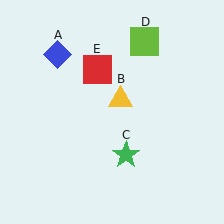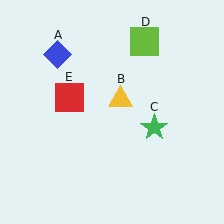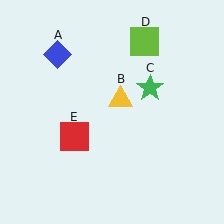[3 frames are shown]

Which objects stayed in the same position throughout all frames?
Blue diamond (object A) and yellow triangle (object B) and lime square (object D) remained stationary.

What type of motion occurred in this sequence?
The green star (object C), red square (object E) rotated counterclockwise around the center of the scene.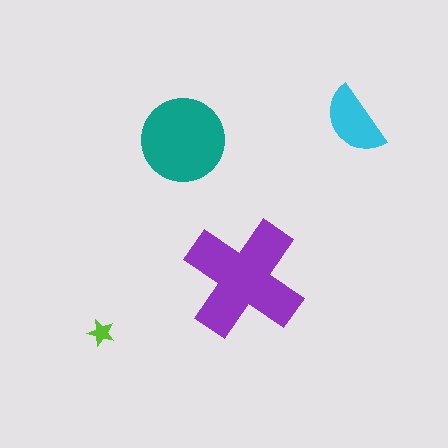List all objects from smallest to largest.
The lime star, the cyan semicircle, the teal circle, the purple cross.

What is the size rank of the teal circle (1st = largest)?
2nd.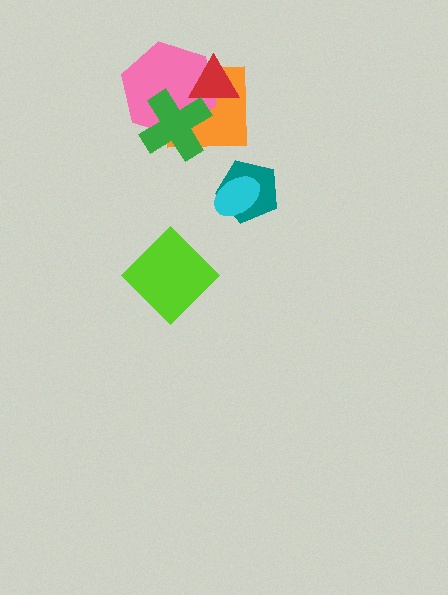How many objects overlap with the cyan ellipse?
1 object overlaps with the cyan ellipse.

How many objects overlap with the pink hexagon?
3 objects overlap with the pink hexagon.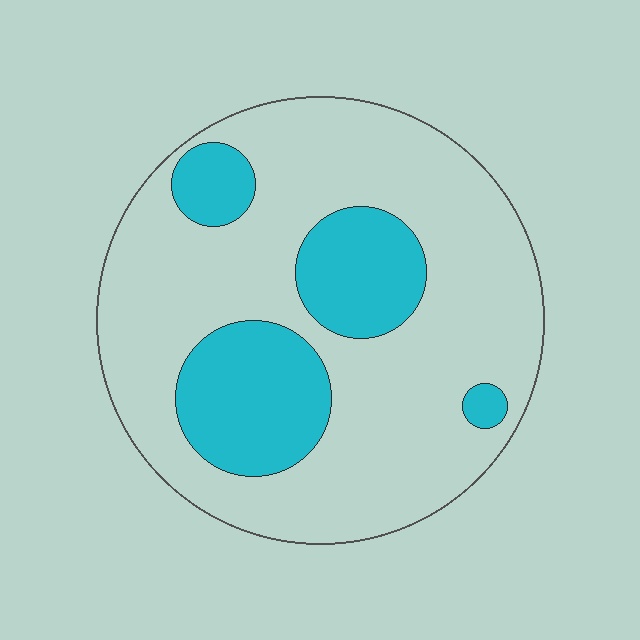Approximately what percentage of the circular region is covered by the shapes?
Approximately 25%.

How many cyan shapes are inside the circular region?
4.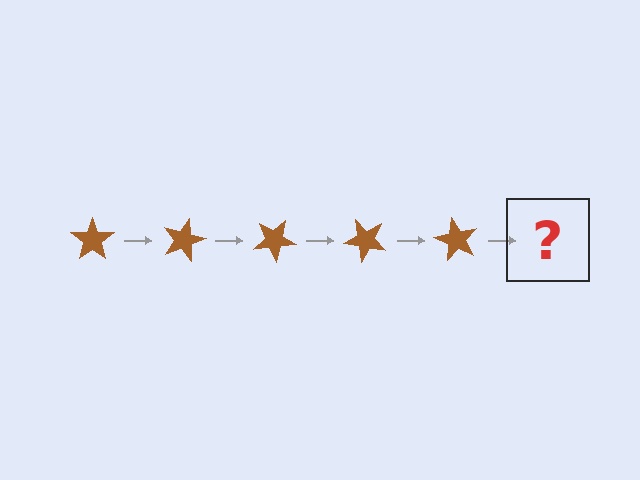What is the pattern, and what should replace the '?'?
The pattern is that the star rotates 15 degrees each step. The '?' should be a brown star rotated 75 degrees.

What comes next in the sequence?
The next element should be a brown star rotated 75 degrees.